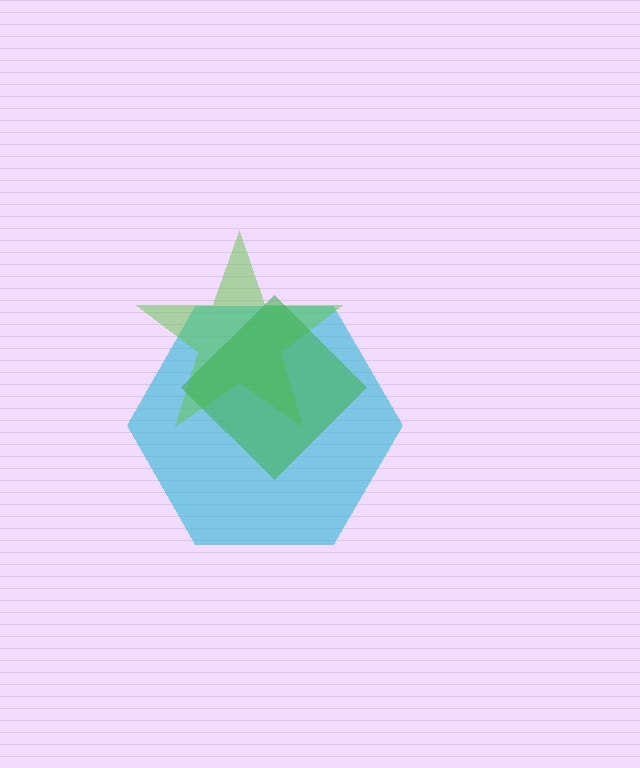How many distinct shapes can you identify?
There are 3 distinct shapes: a cyan hexagon, a lime star, a green diamond.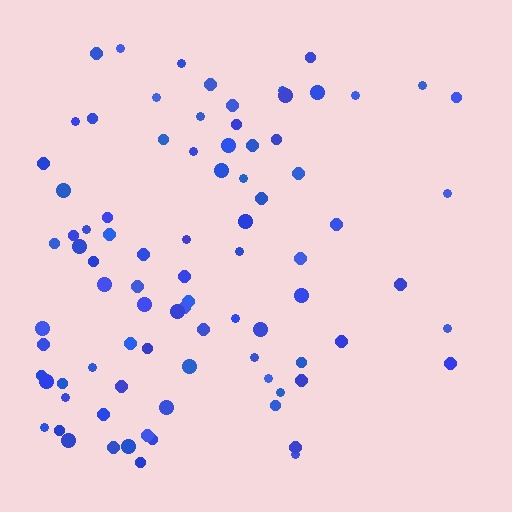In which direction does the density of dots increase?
From right to left, with the left side densest.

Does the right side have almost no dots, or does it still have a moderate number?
Still a moderate number, just noticeably fewer than the left.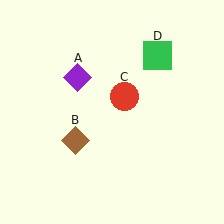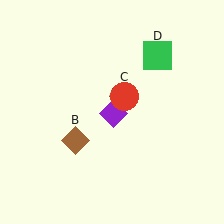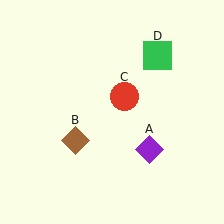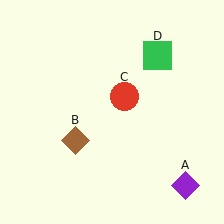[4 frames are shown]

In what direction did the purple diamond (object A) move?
The purple diamond (object A) moved down and to the right.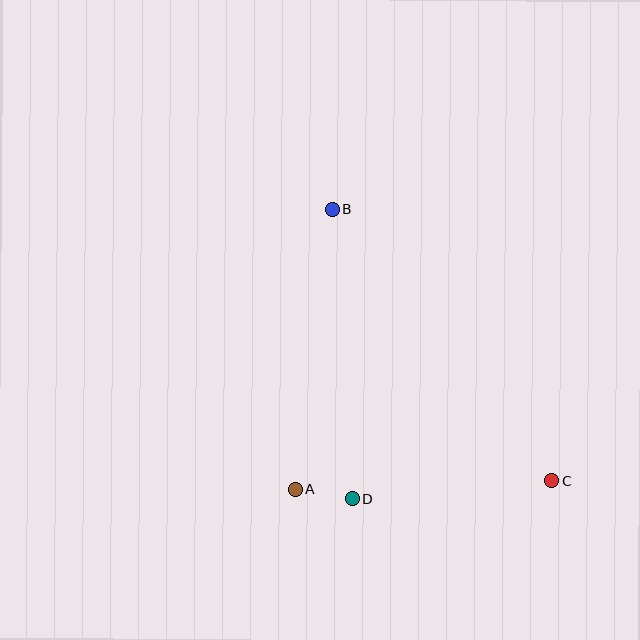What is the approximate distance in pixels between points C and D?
The distance between C and D is approximately 200 pixels.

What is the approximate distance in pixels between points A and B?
The distance between A and B is approximately 282 pixels.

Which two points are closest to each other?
Points A and D are closest to each other.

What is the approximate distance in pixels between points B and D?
The distance between B and D is approximately 290 pixels.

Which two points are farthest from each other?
Points B and C are farthest from each other.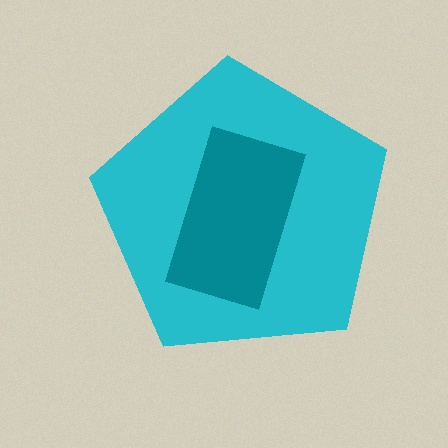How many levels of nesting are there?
2.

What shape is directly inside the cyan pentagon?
The teal rectangle.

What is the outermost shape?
The cyan pentagon.